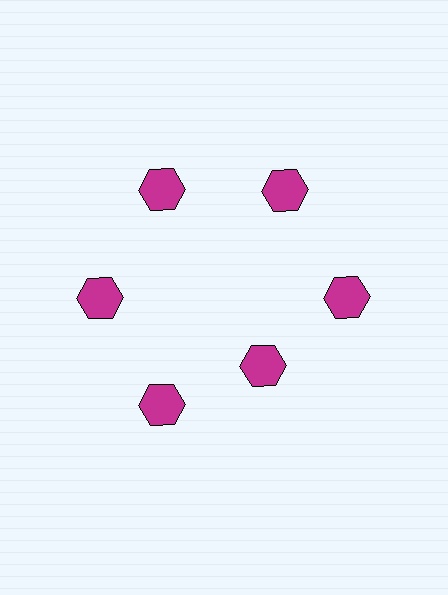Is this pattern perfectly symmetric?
No. The 6 magenta hexagons are arranged in a ring, but one element near the 5 o'clock position is pulled inward toward the center, breaking the 6-fold rotational symmetry.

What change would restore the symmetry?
The symmetry would be restored by moving it outward, back onto the ring so that all 6 hexagons sit at equal angles and equal distance from the center.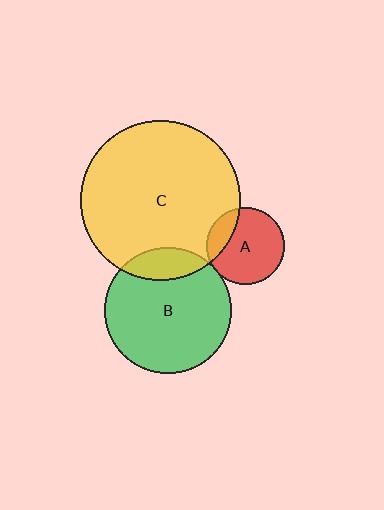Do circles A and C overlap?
Yes.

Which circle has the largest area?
Circle C (yellow).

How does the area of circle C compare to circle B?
Approximately 1.6 times.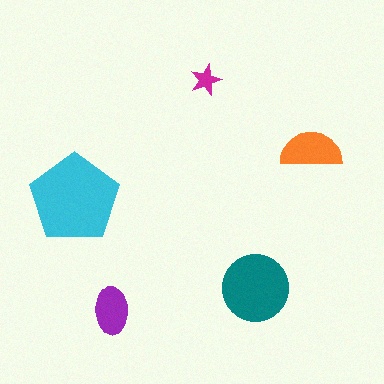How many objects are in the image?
There are 5 objects in the image.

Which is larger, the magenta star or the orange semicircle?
The orange semicircle.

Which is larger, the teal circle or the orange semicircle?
The teal circle.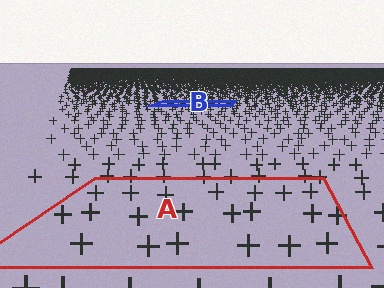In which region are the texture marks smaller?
The texture marks are smaller in region B, because it is farther away.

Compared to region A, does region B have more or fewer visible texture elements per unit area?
Region B has more texture elements per unit area — they are packed more densely because it is farther away.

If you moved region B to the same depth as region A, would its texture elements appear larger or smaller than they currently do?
They would appear larger. At a closer depth, the same texture elements are projected at a bigger on-screen size.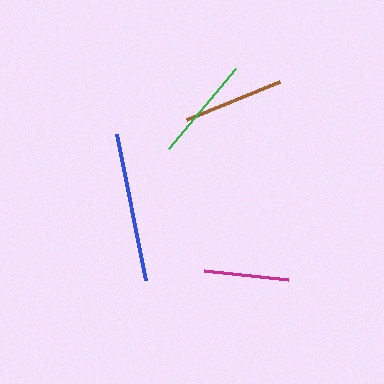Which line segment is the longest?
The blue line is the longest at approximately 149 pixels.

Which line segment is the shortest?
The magenta line is the shortest at approximately 84 pixels.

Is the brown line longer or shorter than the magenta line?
The brown line is longer than the magenta line.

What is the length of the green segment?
The green segment is approximately 105 pixels long.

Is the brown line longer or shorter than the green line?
The green line is longer than the brown line.